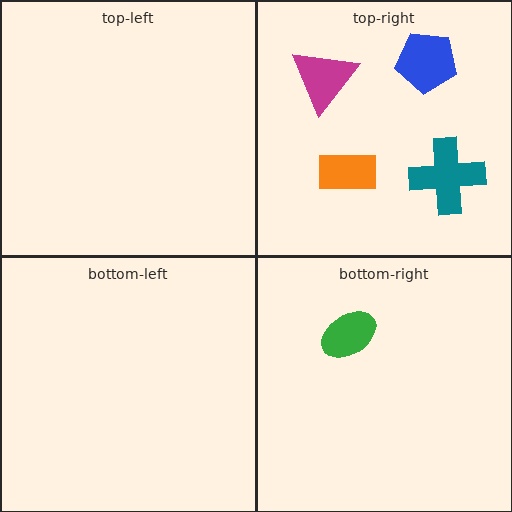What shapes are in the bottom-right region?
The green ellipse.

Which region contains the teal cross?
The top-right region.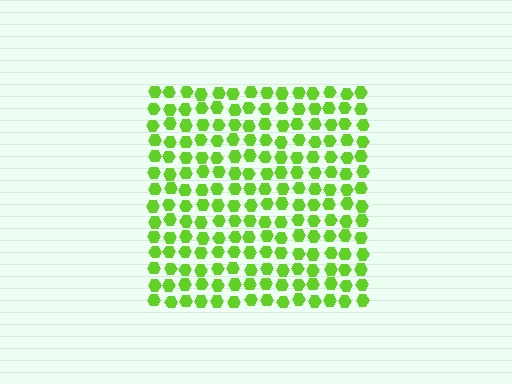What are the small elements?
The small elements are hexagons.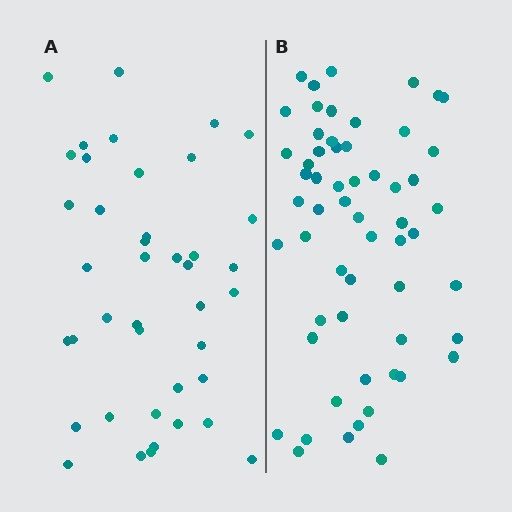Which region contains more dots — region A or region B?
Region B (the right region) has more dots.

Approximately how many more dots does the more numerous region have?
Region B has approximately 15 more dots than region A.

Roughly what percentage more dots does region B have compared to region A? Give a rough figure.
About 40% more.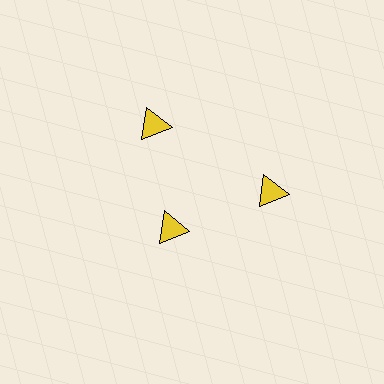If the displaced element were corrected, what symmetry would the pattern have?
It would have 3-fold rotational symmetry — the pattern would map onto itself every 120 degrees.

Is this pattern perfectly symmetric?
No. The 3 yellow triangles are arranged in a ring, but one element near the 7 o'clock position is pulled inward toward the center, breaking the 3-fold rotational symmetry.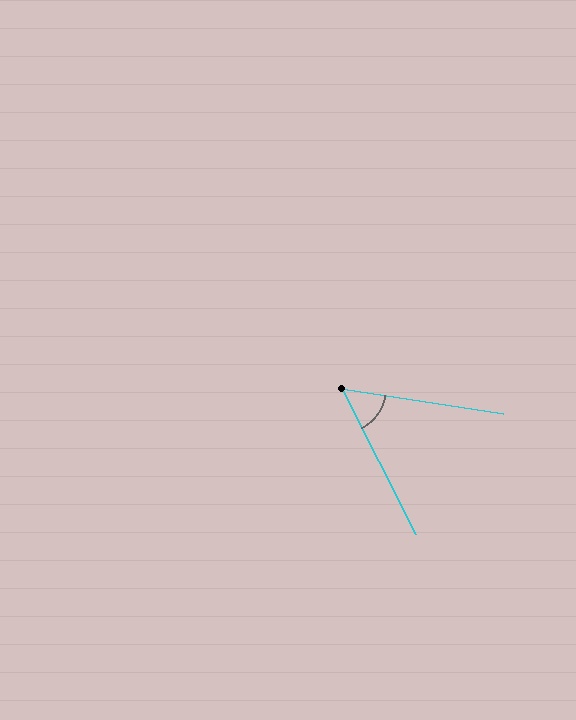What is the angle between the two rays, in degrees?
Approximately 54 degrees.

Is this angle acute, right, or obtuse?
It is acute.